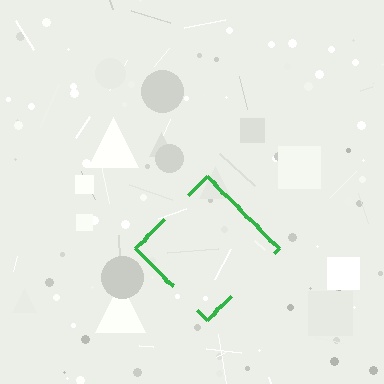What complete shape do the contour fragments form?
The contour fragments form a diamond.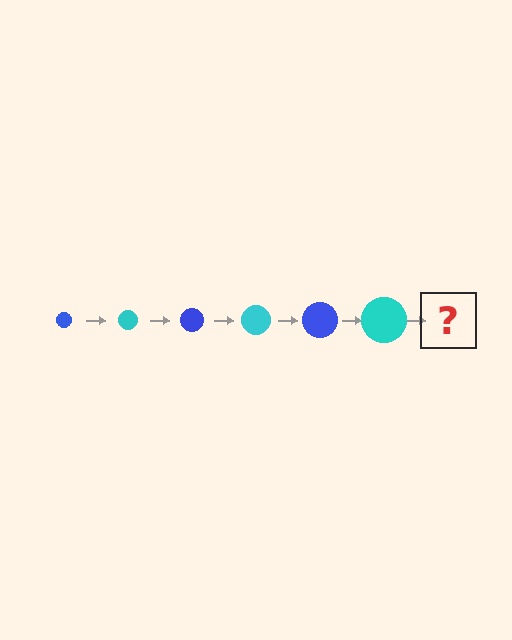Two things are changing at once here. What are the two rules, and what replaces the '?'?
The two rules are that the circle grows larger each step and the color cycles through blue and cyan. The '?' should be a blue circle, larger than the previous one.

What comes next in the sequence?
The next element should be a blue circle, larger than the previous one.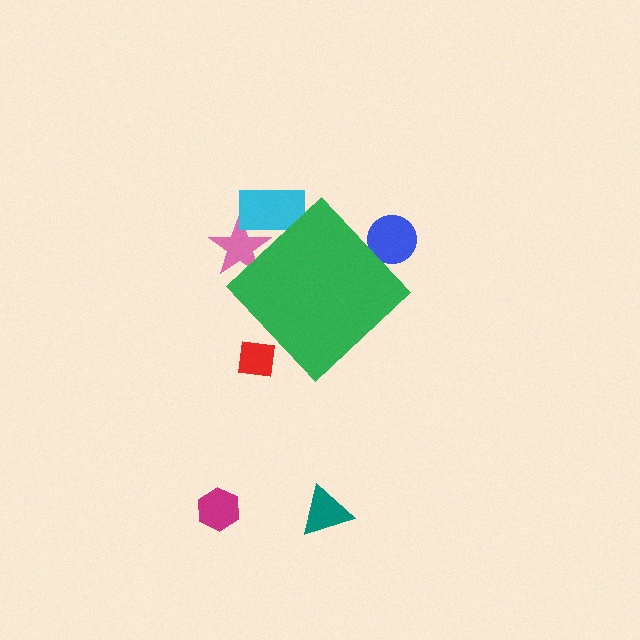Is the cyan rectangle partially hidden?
Yes, the cyan rectangle is partially hidden behind the green diamond.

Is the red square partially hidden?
Yes, the red square is partially hidden behind the green diamond.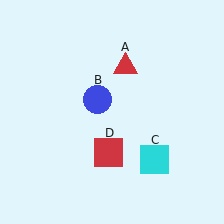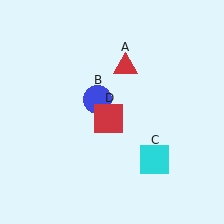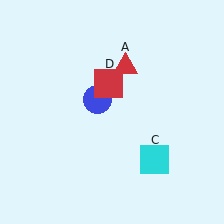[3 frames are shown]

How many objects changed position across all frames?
1 object changed position: red square (object D).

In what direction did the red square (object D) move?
The red square (object D) moved up.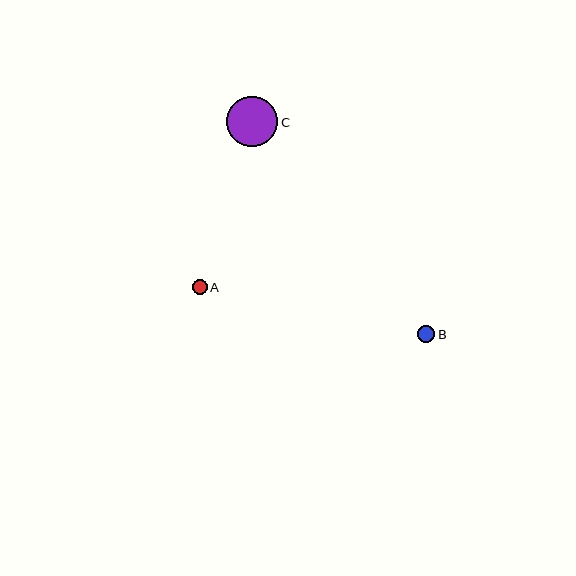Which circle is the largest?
Circle C is the largest with a size of approximately 51 pixels.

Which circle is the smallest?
Circle A is the smallest with a size of approximately 15 pixels.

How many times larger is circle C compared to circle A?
Circle C is approximately 3.3 times the size of circle A.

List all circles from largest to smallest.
From largest to smallest: C, B, A.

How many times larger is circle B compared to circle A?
Circle B is approximately 1.1 times the size of circle A.